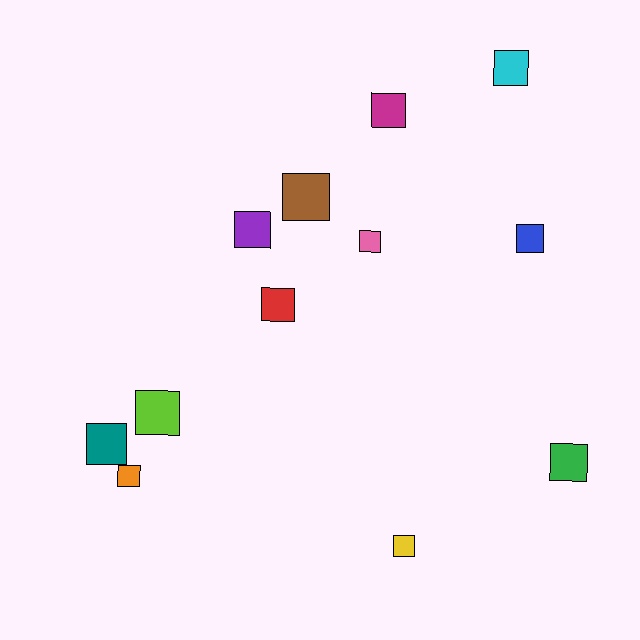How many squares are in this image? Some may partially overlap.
There are 12 squares.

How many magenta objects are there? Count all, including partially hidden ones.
There is 1 magenta object.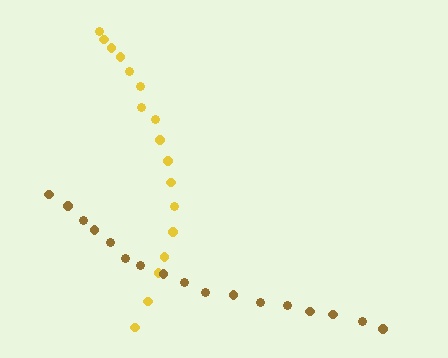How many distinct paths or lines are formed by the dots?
There are 2 distinct paths.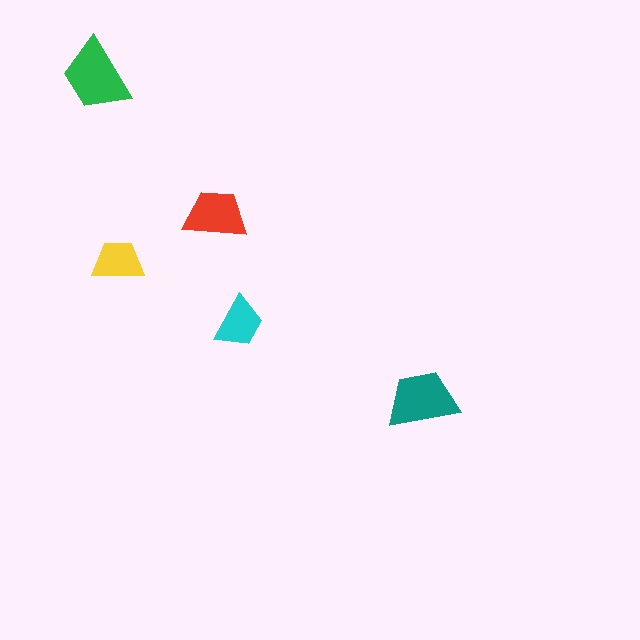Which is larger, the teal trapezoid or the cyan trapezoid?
The teal one.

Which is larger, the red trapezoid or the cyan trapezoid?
The red one.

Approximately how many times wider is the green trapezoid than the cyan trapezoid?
About 1.5 times wider.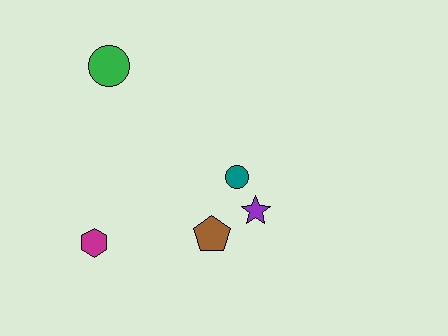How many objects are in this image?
There are 5 objects.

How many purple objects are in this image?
There is 1 purple object.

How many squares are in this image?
There are no squares.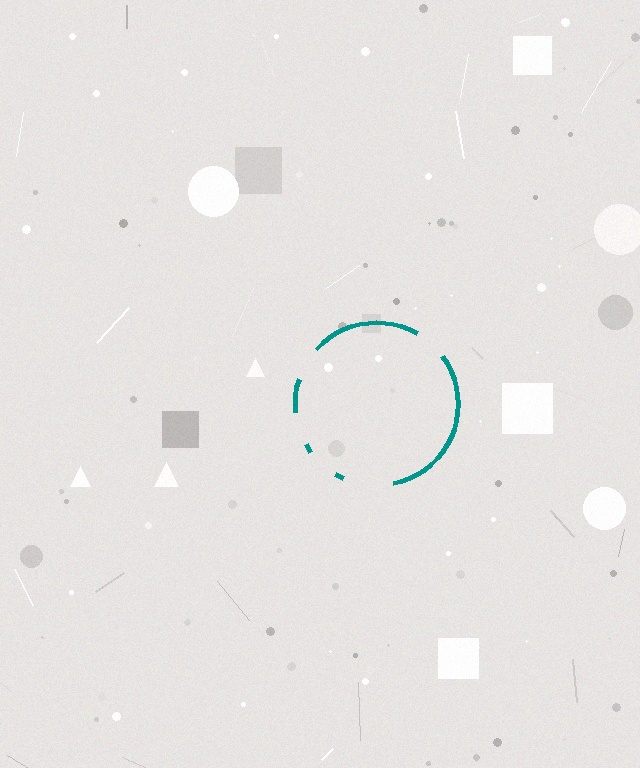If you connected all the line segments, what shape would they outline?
They would outline a circle.